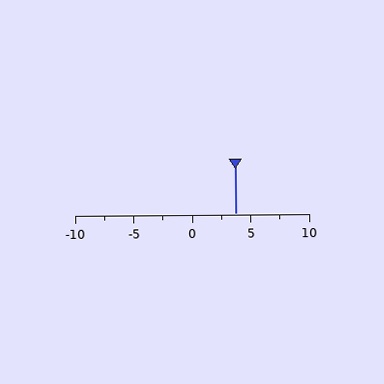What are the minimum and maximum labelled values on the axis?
The axis runs from -10 to 10.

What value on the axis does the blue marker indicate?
The marker indicates approximately 3.8.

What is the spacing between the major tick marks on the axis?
The major ticks are spaced 5 apart.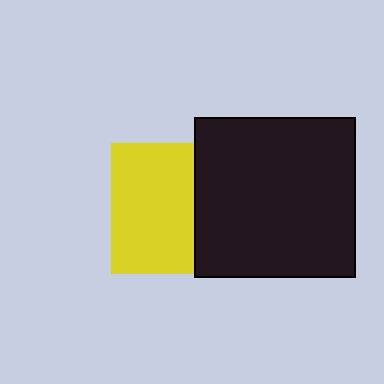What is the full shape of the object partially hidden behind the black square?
The partially hidden object is a yellow square.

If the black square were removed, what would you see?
You would see the complete yellow square.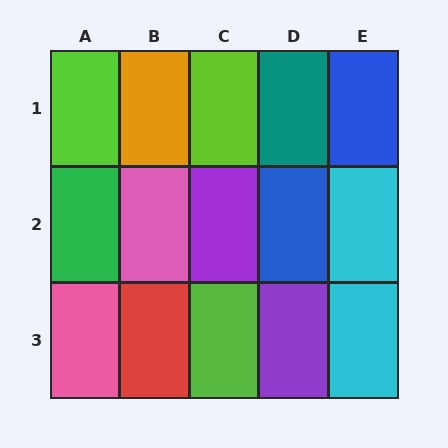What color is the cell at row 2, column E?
Cyan.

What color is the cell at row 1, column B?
Orange.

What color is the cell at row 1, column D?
Teal.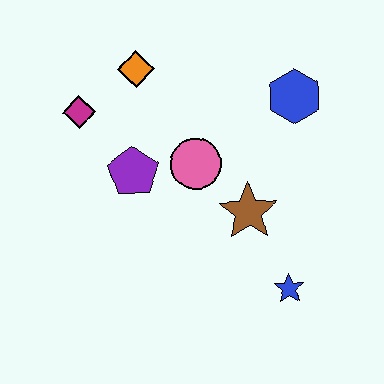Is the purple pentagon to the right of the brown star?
No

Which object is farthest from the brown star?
The magenta diamond is farthest from the brown star.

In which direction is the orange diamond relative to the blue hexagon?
The orange diamond is to the left of the blue hexagon.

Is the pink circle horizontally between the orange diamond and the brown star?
Yes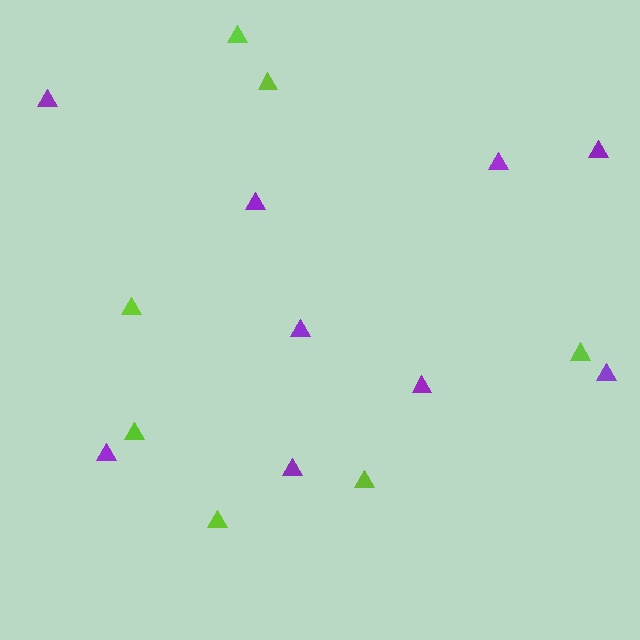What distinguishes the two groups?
There are 2 groups: one group of purple triangles (9) and one group of lime triangles (7).